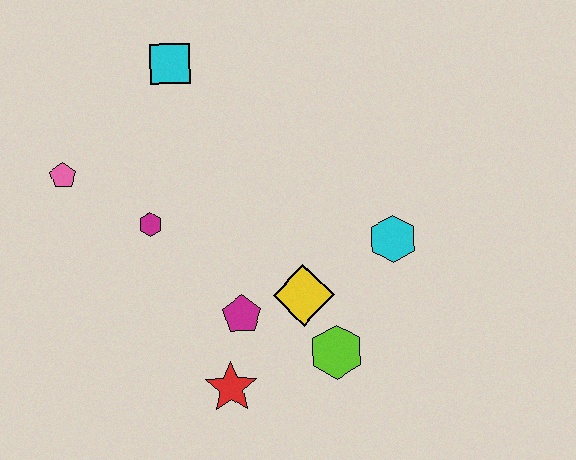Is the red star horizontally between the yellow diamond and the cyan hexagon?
No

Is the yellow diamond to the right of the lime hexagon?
No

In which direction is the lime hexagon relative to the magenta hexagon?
The lime hexagon is to the right of the magenta hexagon.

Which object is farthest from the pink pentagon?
The cyan hexagon is farthest from the pink pentagon.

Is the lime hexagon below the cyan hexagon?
Yes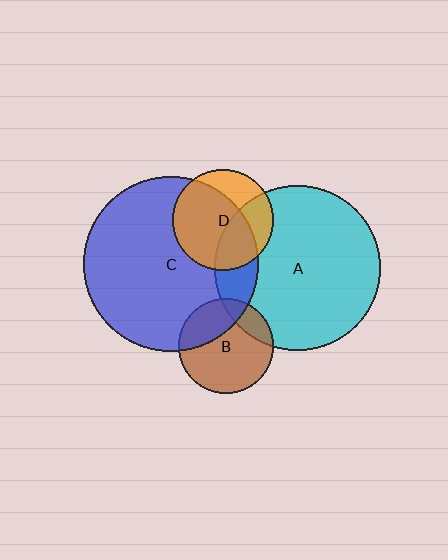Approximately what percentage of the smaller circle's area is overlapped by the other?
Approximately 15%.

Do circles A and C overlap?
Yes.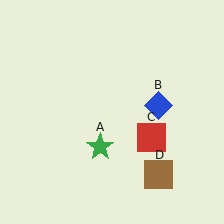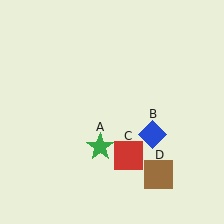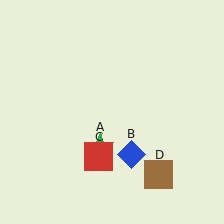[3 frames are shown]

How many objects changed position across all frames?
2 objects changed position: blue diamond (object B), red square (object C).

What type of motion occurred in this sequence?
The blue diamond (object B), red square (object C) rotated clockwise around the center of the scene.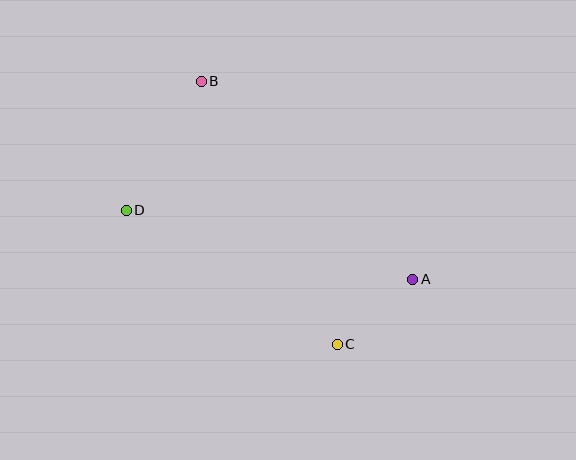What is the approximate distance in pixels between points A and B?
The distance between A and B is approximately 290 pixels.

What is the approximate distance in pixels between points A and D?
The distance between A and D is approximately 295 pixels.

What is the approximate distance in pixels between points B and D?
The distance between B and D is approximately 149 pixels.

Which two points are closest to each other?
Points A and C are closest to each other.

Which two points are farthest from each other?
Points B and C are farthest from each other.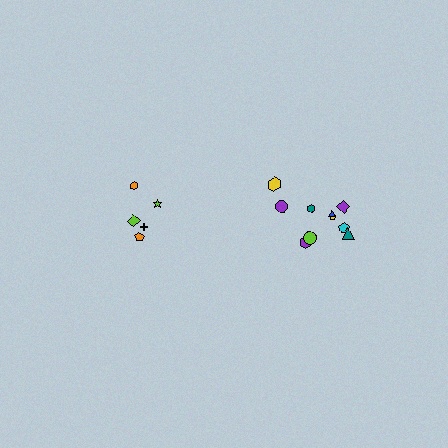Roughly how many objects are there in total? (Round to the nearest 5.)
Roughly 15 objects in total.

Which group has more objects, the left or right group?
The right group.